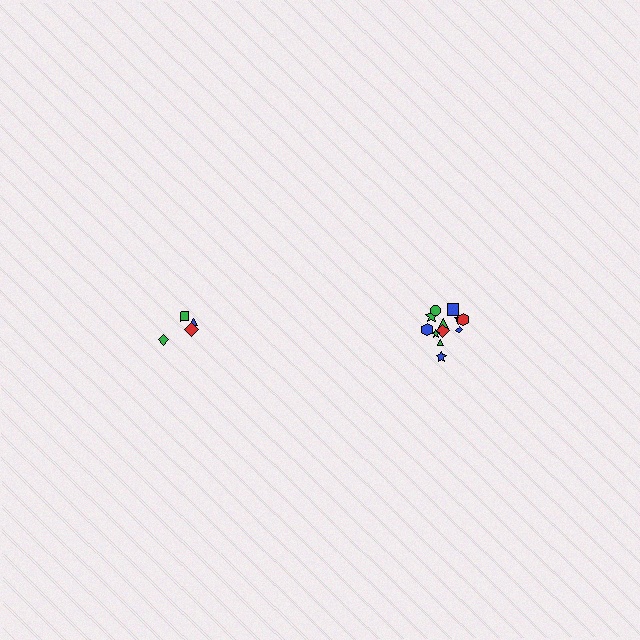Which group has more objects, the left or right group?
The right group.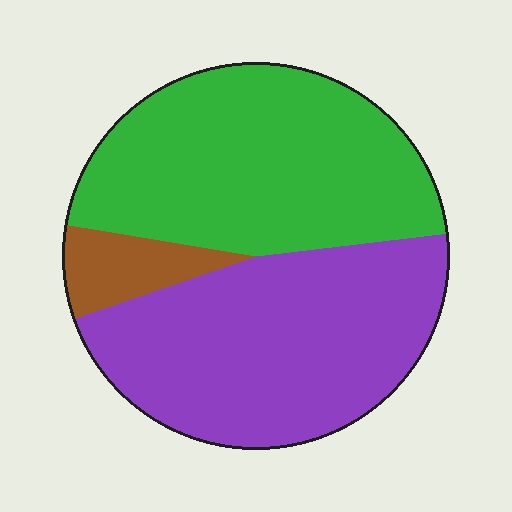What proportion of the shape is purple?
Purple covers 46% of the shape.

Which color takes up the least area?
Brown, at roughly 10%.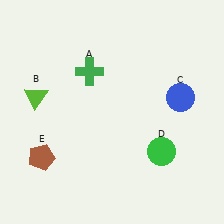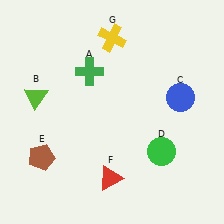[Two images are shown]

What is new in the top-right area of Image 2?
A yellow cross (G) was added in the top-right area of Image 2.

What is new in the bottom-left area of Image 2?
A red triangle (F) was added in the bottom-left area of Image 2.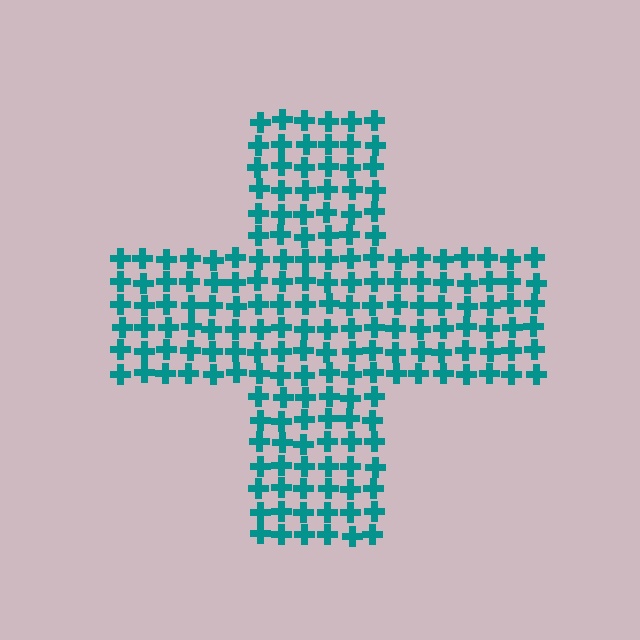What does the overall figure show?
The overall figure shows a cross.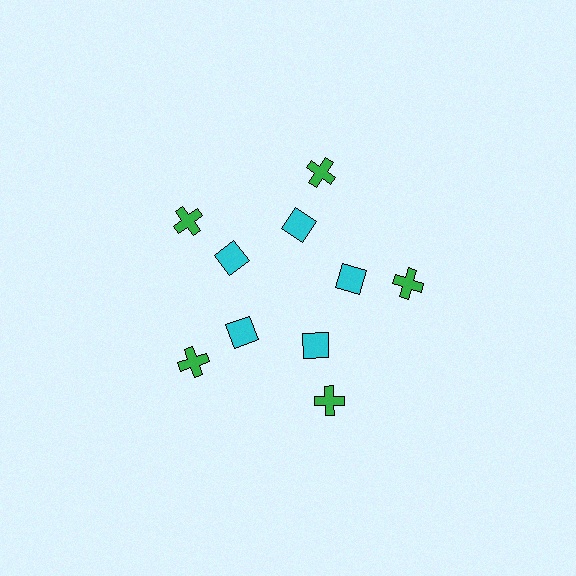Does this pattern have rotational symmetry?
Yes, this pattern has 5-fold rotational symmetry. It looks the same after rotating 72 degrees around the center.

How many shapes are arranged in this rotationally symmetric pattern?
There are 10 shapes, arranged in 5 groups of 2.